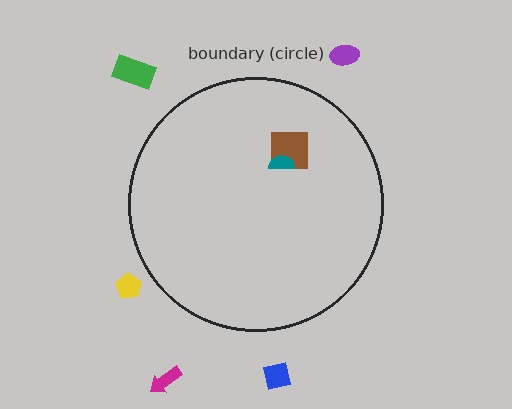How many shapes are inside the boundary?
2 inside, 5 outside.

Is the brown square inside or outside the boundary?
Inside.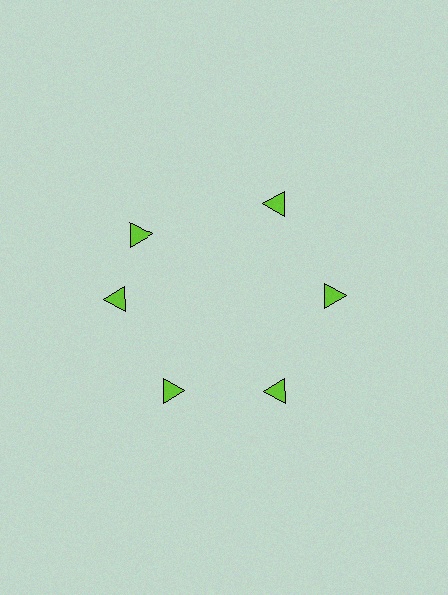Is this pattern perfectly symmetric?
No. The 6 lime triangles are arranged in a ring, but one element near the 11 o'clock position is rotated out of alignment along the ring, breaking the 6-fold rotational symmetry.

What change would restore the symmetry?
The symmetry would be restored by rotating it back into even spacing with its neighbors so that all 6 triangles sit at equal angles and equal distance from the center.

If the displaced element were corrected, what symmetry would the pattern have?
It would have 6-fold rotational symmetry — the pattern would map onto itself every 60 degrees.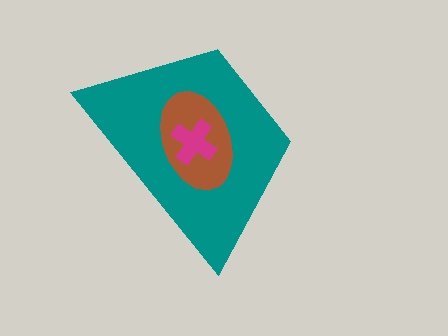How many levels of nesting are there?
3.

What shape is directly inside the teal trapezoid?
The brown ellipse.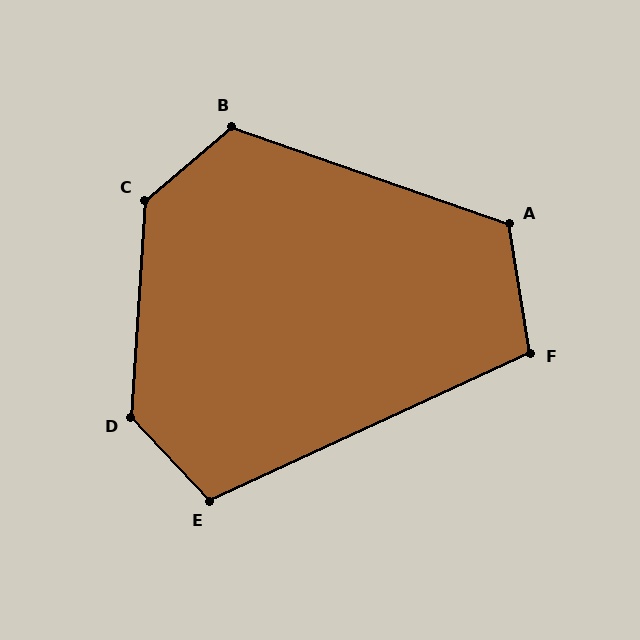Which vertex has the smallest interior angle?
F, at approximately 106 degrees.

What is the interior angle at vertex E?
Approximately 108 degrees (obtuse).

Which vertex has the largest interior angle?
C, at approximately 134 degrees.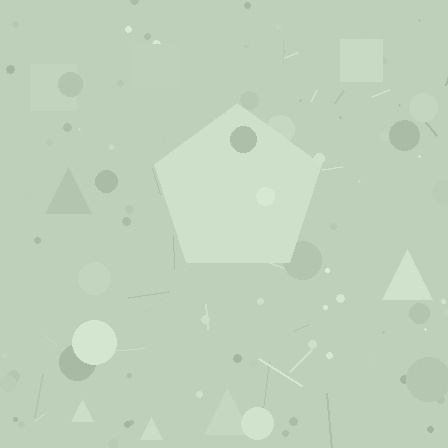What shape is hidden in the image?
A pentagon is hidden in the image.